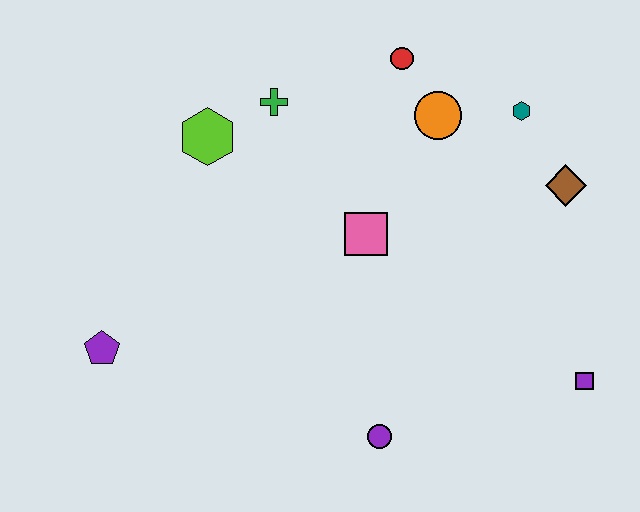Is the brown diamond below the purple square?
No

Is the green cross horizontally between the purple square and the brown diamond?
No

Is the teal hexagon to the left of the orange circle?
No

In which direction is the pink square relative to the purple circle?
The pink square is above the purple circle.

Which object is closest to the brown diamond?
The teal hexagon is closest to the brown diamond.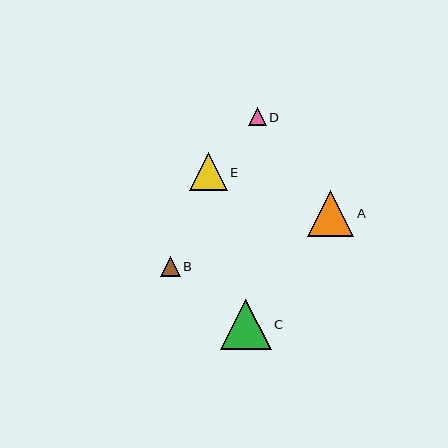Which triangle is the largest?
Triangle C is the largest with a size of approximately 51 pixels.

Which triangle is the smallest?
Triangle D is the smallest with a size of approximately 18 pixels.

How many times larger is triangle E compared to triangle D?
Triangle E is approximately 2.1 times the size of triangle D.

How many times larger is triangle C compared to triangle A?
Triangle C is approximately 1.1 times the size of triangle A.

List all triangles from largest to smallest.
From largest to smallest: C, A, E, B, D.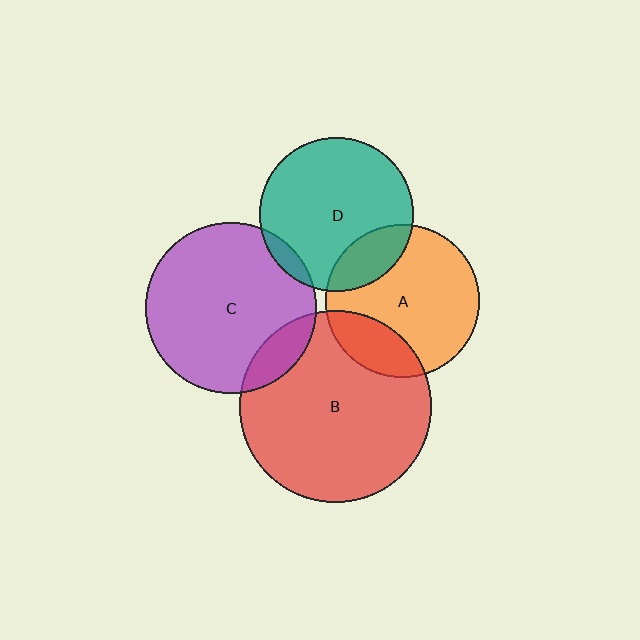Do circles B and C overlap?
Yes.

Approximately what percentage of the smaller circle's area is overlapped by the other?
Approximately 15%.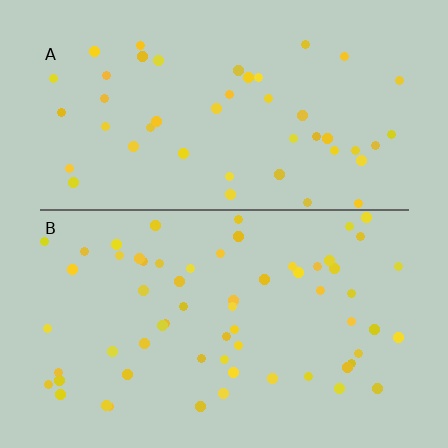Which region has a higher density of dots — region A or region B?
B (the bottom).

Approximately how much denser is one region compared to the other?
Approximately 1.3× — region B over region A.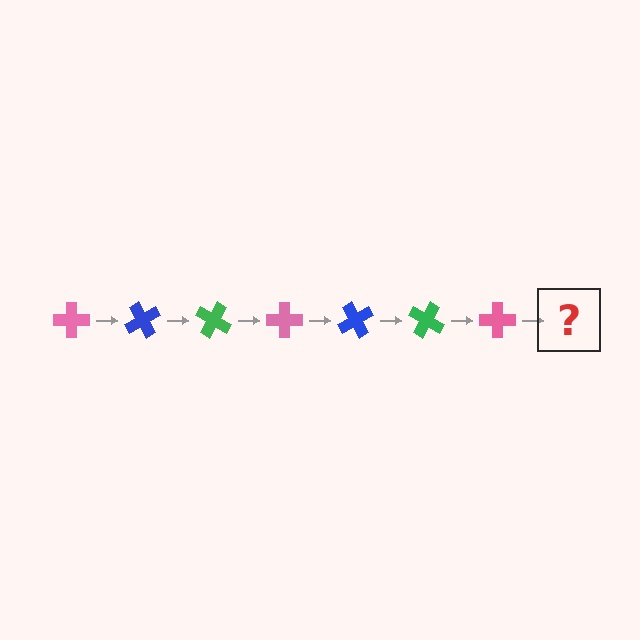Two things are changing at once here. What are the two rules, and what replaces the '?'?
The two rules are that it rotates 60 degrees each step and the color cycles through pink, blue, and green. The '?' should be a blue cross, rotated 420 degrees from the start.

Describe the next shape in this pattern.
It should be a blue cross, rotated 420 degrees from the start.